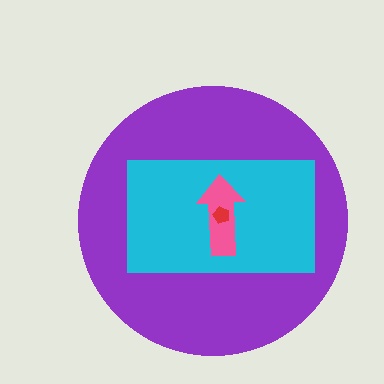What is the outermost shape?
The purple circle.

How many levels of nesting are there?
4.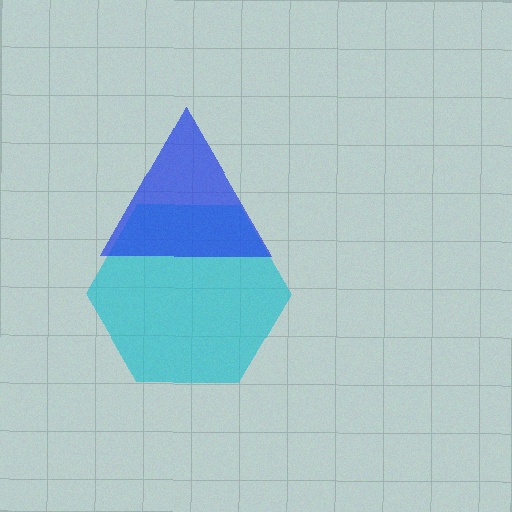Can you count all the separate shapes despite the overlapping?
Yes, there are 2 separate shapes.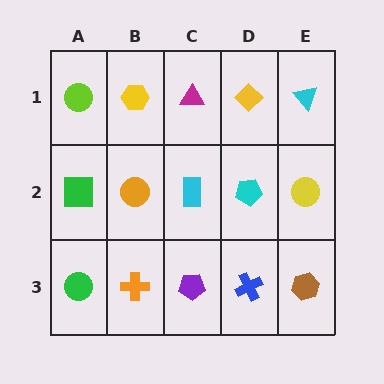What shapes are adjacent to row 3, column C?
A cyan rectangle (row 2, column C), an orange cross (row 3, column B), a blue cross (row 3, column D).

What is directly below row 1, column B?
An orange circle.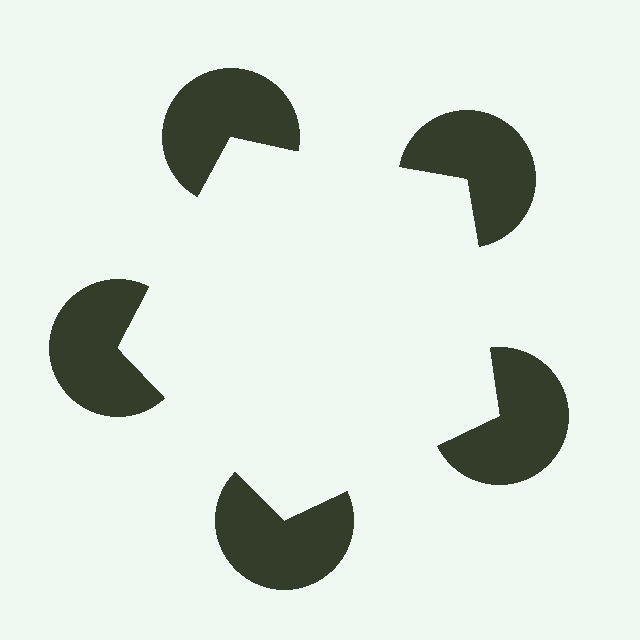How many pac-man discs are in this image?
There are 5 — one at each vertex of the illusory pentagon.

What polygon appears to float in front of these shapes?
An illusory pentagon — its edges are inferred from the aligned wedge cuts in the pac-man discs, not physically drawn.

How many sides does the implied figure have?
5 sides.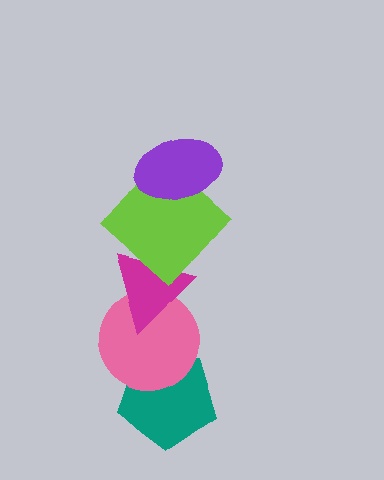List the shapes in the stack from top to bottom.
From top to bottom: the purple ellipse, the lime diamond, the magenta triangle, the pink circle, the teal pentagon.